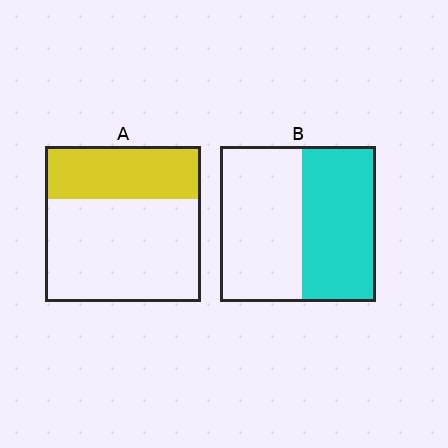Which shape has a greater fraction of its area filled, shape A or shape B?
Shape B.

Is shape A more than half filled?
No.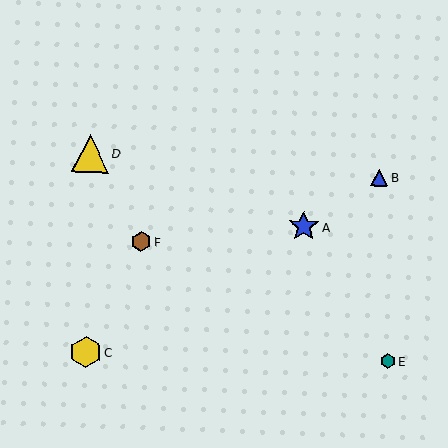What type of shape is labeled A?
Shape A is a blue star.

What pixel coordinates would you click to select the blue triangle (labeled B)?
Click at (379, 178) to select the blue triangle B.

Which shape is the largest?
The yellow triangle (labeled D) is the largest.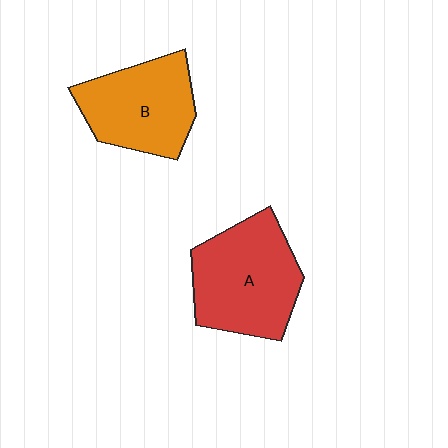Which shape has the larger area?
Shape A (red).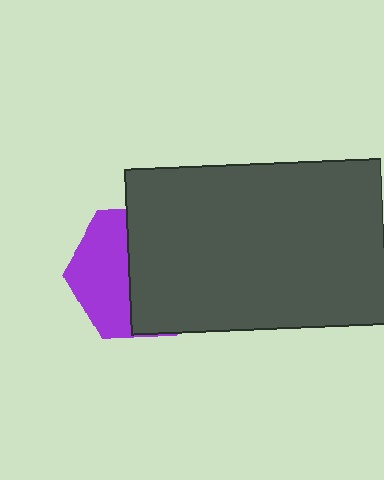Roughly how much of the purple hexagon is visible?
A small part of it is visible (roughly 43%).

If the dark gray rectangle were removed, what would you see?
You would see the complete purple hexagon.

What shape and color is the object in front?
The object in front is a dark gray rectangle.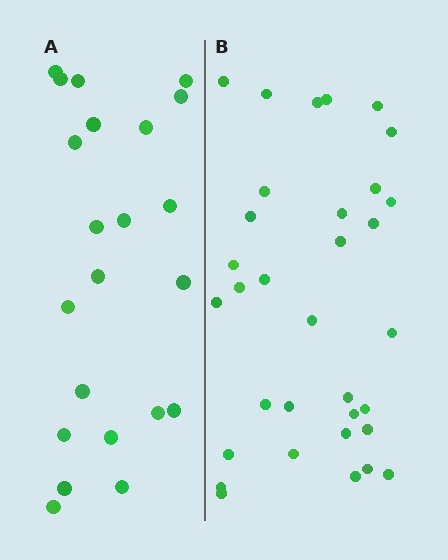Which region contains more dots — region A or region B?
Region B (the right region) has more dots.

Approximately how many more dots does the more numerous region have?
Region B has roughly 12 or so more dots than region A.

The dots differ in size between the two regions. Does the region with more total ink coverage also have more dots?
No. Region A has more total ink coverage because its dots are larger, but region B actually contains more individual dots. Total area can be misleading — the number of items is what matters here.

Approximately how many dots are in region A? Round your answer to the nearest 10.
About 20 dots. (The exact count is 22, which rounds to 20.)